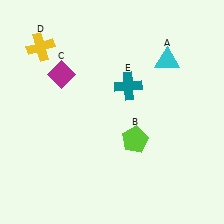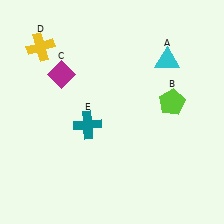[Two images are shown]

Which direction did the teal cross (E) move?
The teal cross (E) moved left.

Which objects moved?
The objects that moved are: the lime pentagon (B), the teal cross (E).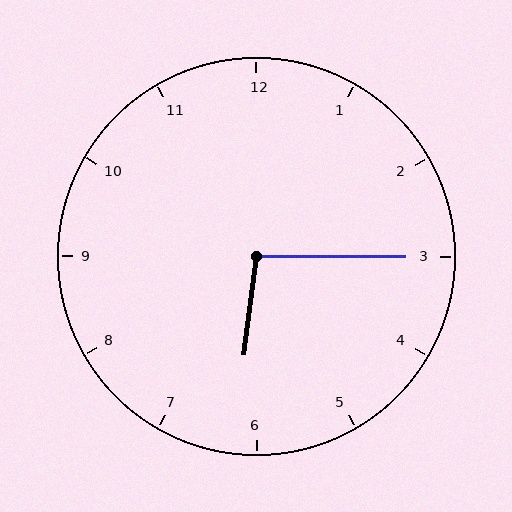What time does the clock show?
6:15.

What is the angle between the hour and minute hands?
Approximately 98 degrees.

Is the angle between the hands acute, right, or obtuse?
It is obtuse.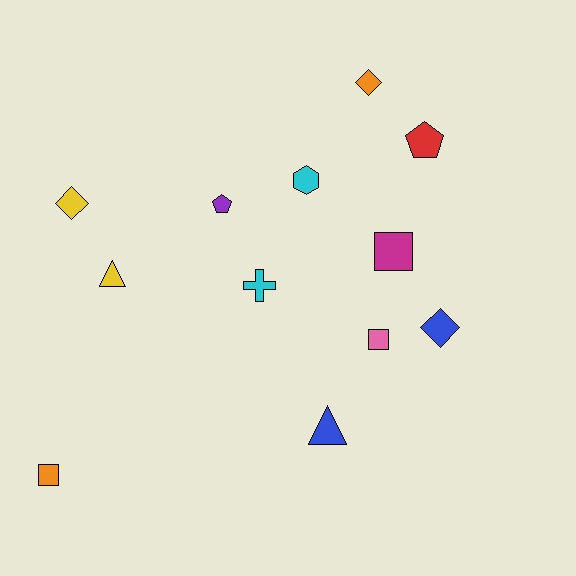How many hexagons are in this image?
There is 1 hexagon.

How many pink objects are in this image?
There is 1 pink object.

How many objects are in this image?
There are 12 objects.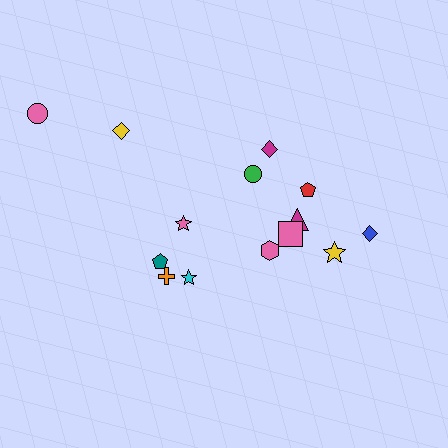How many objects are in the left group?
There are 6 objects.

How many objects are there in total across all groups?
There are 14 objects.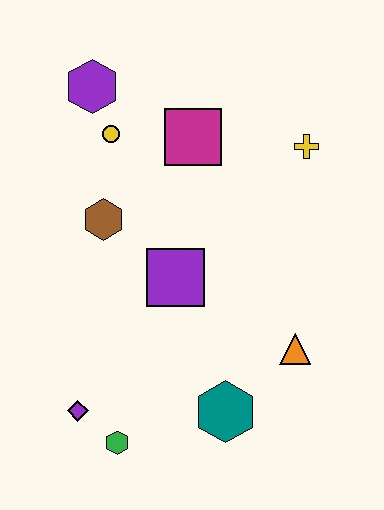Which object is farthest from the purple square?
The purple hexagon is farthest from the purple square.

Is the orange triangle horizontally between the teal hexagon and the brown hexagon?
No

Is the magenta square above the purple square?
Yes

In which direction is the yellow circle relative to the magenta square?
The yellow circle is to the left of the magenta square.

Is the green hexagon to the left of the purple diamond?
No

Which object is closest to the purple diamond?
The green hexagon is closest to the purple diamond.